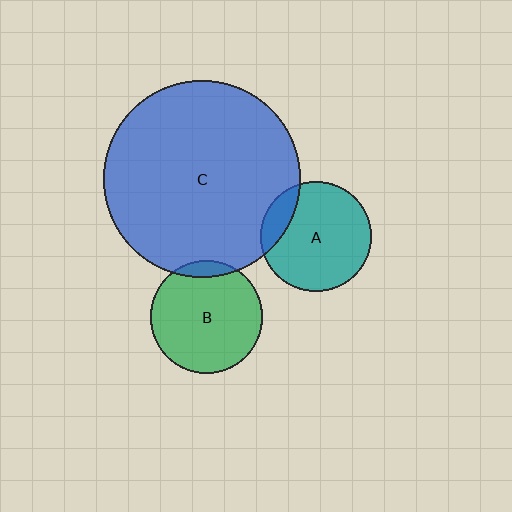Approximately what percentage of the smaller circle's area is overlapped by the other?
Approximately 15%.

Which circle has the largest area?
Circle C (blue).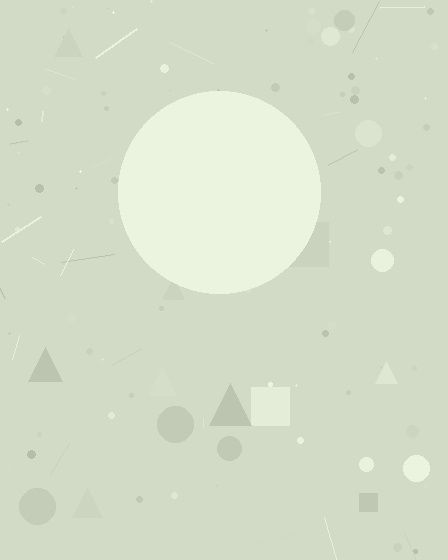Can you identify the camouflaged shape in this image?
The camouflaged shape is a circle.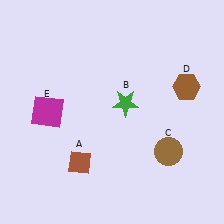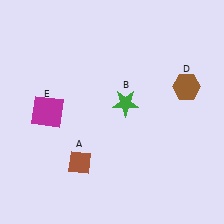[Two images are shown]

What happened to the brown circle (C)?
The brown circle (C) was removed in Image 2. It was in the bottom-right area of Image 1.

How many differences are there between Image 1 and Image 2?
There is 1 difference between the two images.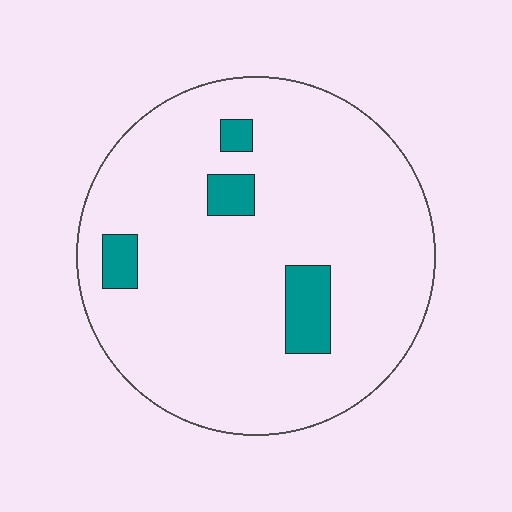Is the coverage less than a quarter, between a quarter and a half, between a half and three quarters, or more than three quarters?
Less than a quarter.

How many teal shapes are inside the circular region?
4.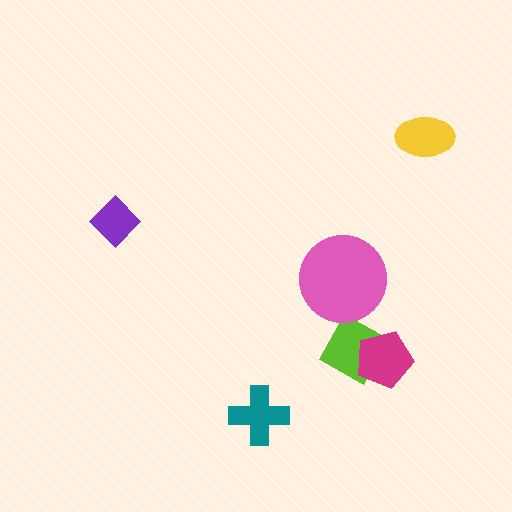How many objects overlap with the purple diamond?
0 objects overlap with the purple diamond.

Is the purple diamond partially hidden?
No, no other shape covers it.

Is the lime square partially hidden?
Yes, it is partially covered by another shape.